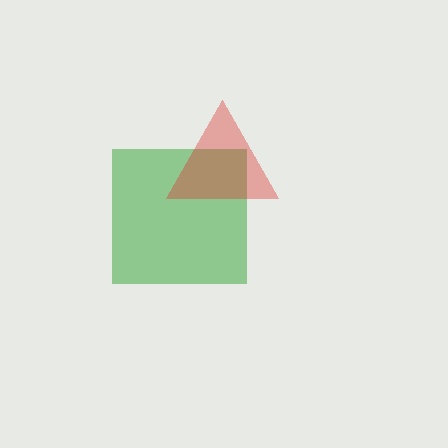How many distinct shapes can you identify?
There are 2 distinct shapes: a green square, a red triangle.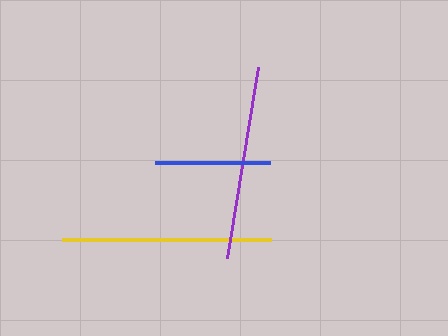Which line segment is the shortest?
The blue line is the shortest at approximately 115 pixels.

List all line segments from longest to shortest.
From longest to shortest: yellow, purple, blue.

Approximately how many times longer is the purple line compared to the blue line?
The purple line is approximately 1.7 times the length of the blue line.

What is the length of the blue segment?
The blue segment is approximately 115 pixels long.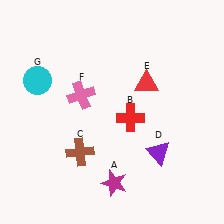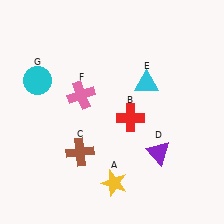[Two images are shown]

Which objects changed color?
A changed from magenta to yellow. E changed from red to cyan.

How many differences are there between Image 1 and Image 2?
There are 2 differences between the two images.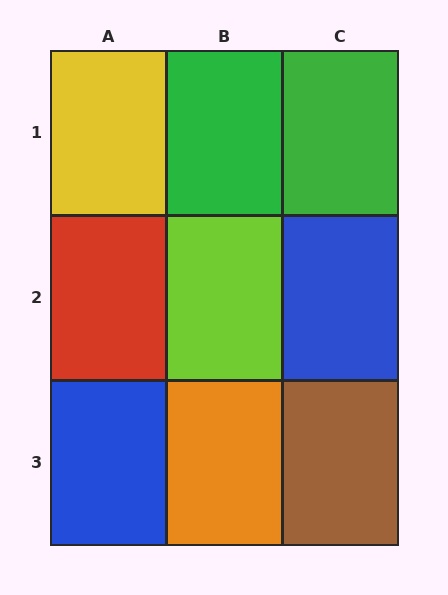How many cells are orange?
1 cell is orange.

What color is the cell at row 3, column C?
Brown.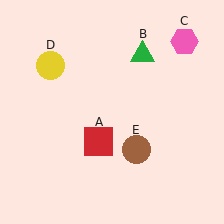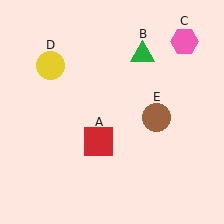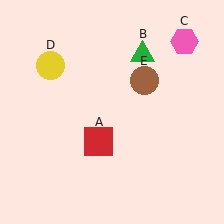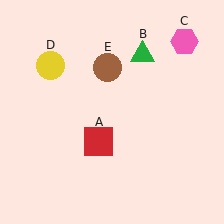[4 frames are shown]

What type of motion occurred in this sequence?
The brown circle (object E) rotated counterclockwise around the center of the scene.